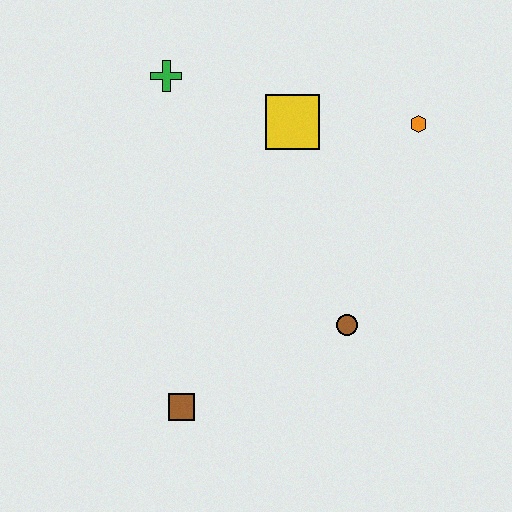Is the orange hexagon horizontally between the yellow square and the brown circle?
No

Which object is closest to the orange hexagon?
The yellow square is closest to the orange hexagon.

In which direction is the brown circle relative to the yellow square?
The brown circle is below the yellow square.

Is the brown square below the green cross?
Yes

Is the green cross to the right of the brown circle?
No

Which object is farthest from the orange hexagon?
The brown square is farthest from the orange hexagon.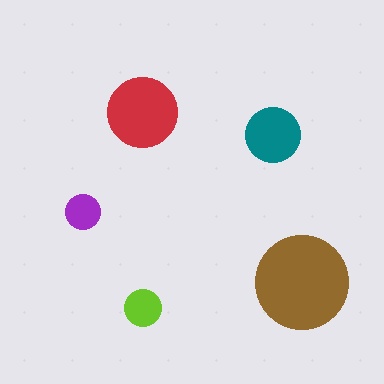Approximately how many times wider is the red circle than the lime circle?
About 2 times wider.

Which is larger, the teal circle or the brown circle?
The brown one.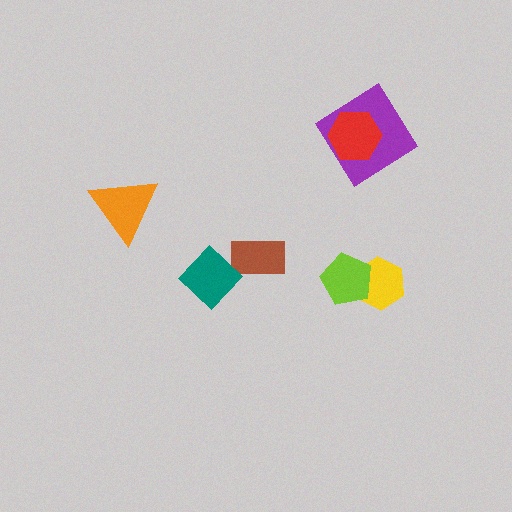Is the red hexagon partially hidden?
No, no other shape covers it.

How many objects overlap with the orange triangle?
0 objects overlap with the orange triangle.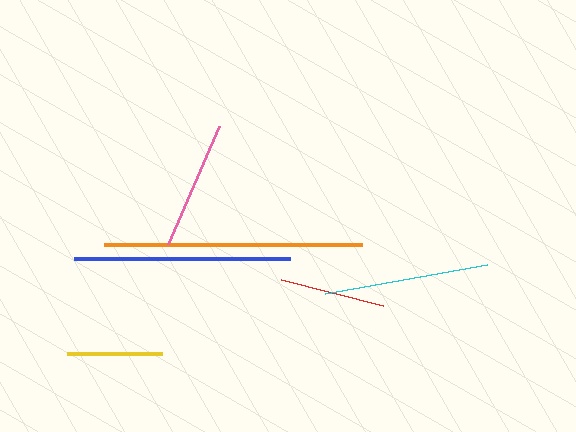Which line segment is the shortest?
The yellow line is the shortest at approximately 95 pixels.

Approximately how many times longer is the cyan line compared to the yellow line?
The cyan line is approximately 1.7 times the length of the yellow line.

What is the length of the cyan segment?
The cyan segment is approximately 165 pixels long.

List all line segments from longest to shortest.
From longest to shortest: orange, blue, cyan, pink, red, yellow.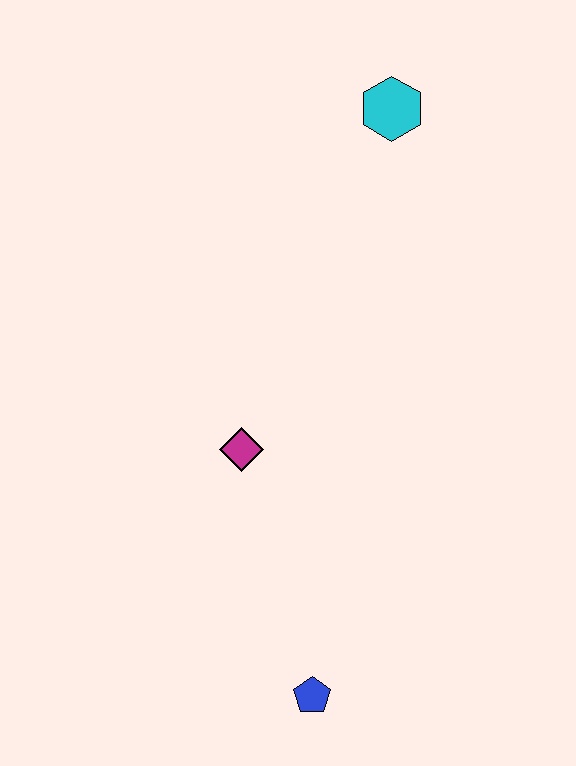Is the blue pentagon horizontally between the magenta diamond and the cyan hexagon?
Yes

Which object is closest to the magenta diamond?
The blue pentagon is closest to the magenta diamond.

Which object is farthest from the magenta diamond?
The cyan hexagon is farthest from the magenta diamond.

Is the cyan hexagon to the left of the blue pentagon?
No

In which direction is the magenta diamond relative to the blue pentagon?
The magenta diamond is above the blue pentagon.